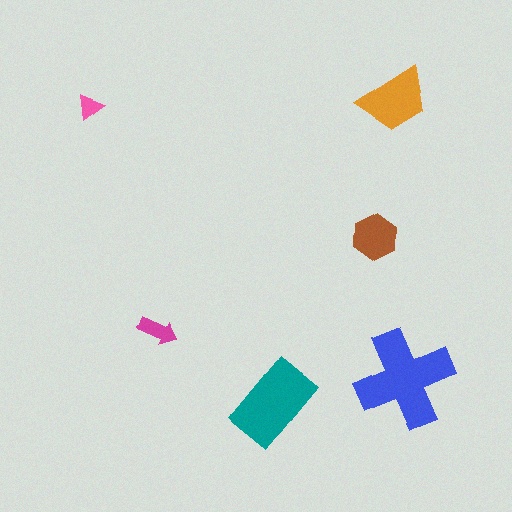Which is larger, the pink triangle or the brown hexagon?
The brown hexagon.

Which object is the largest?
The blue cross.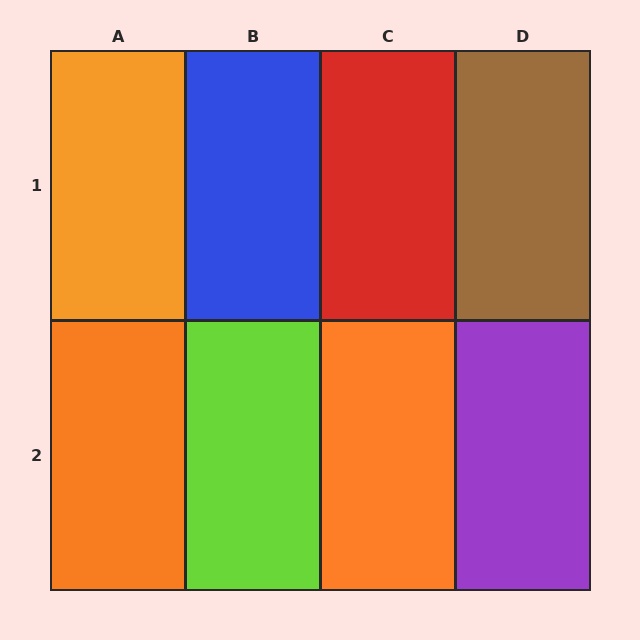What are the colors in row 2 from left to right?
Orange, lime, orange, purple.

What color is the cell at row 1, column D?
Brown.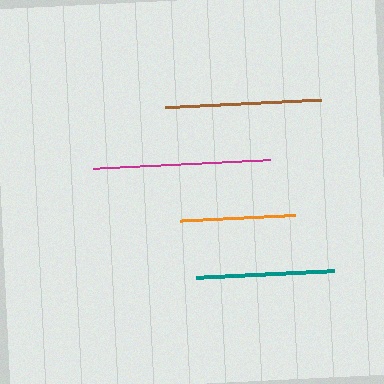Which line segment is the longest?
The magenta line is the longest at approximately 177 pixels.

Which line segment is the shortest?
The orange line is the shortest at approximately 116 pixels.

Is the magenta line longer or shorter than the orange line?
The magenta line is longer than the orange line.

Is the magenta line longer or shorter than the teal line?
The magenta line is longer than the teal line.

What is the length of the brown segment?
The brown segment is approximately 156 pixels long.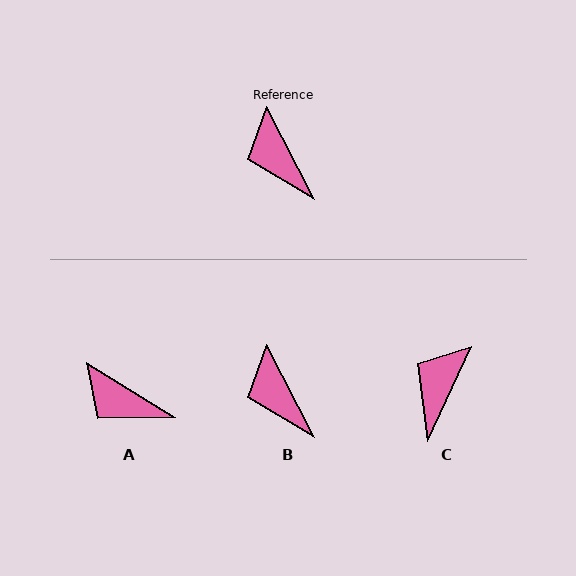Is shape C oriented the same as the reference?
No, it is off by about 52 degrees.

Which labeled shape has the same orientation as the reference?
B.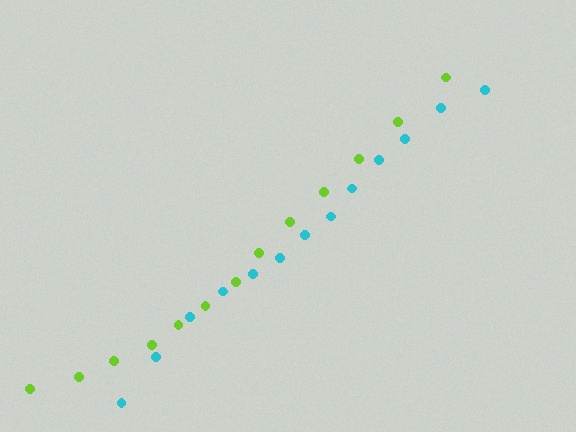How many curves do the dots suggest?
There are 2 distinct paths.